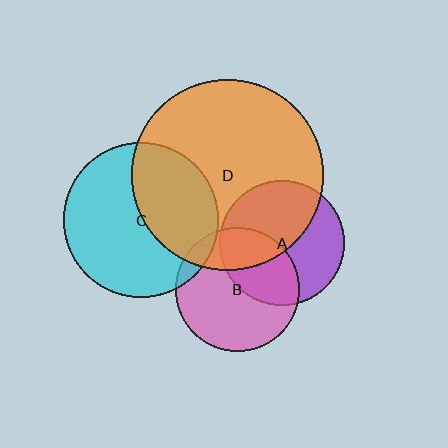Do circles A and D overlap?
Yes.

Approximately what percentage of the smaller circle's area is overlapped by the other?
Approximately 50%.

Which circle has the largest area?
Circle D (orange).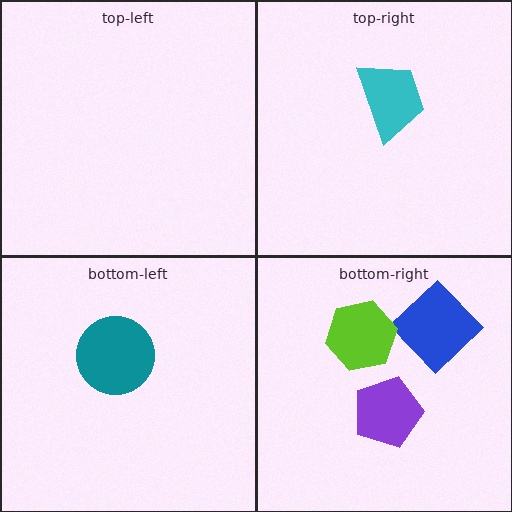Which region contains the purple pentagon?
The bottom-right region.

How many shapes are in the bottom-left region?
1.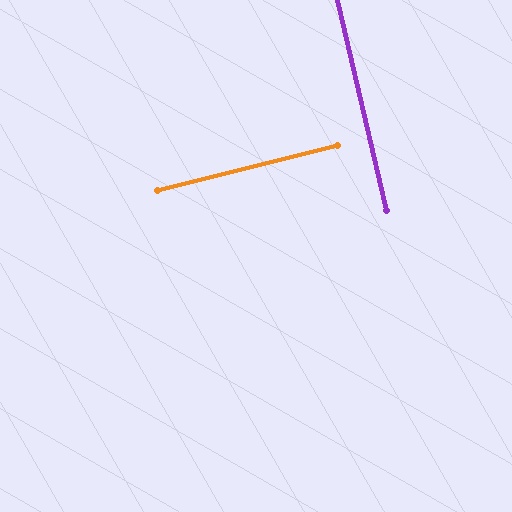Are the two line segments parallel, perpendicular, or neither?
Perpendicular — they meet at approximately 89°.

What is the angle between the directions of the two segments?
Approximately 89 degrees.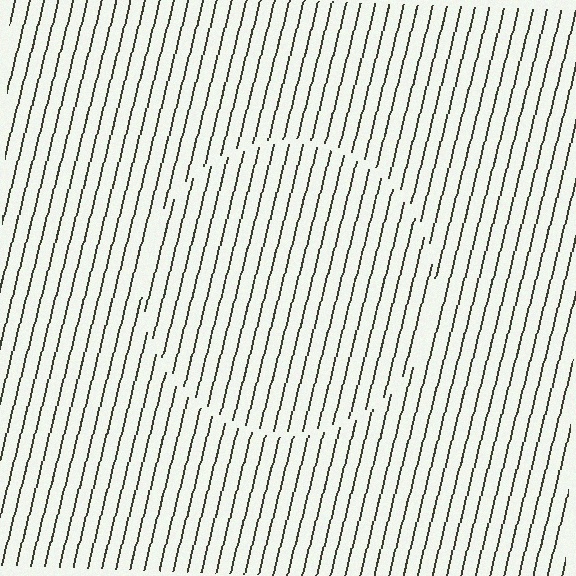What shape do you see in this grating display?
An illusory circle. The interior of the shape contains the same grating, shifted by half a period — the contour is defined by the phase discontinuity where line-ends from the inner and outer gratings abut.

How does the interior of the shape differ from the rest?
The interior of the shape contains the same grating, shifted by half a period — the contour is defined by the phase discontinuity where line-ends from the inner and outer gratings abut.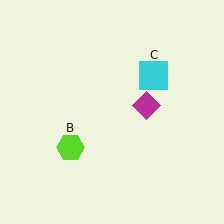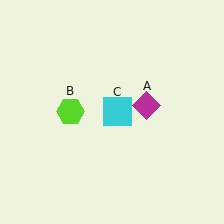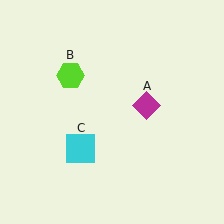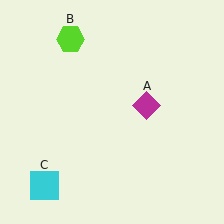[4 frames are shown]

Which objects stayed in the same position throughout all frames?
Magenta diamond (object A) remained stationary.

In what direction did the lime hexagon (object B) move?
The lime hexagon (object B) moved up.